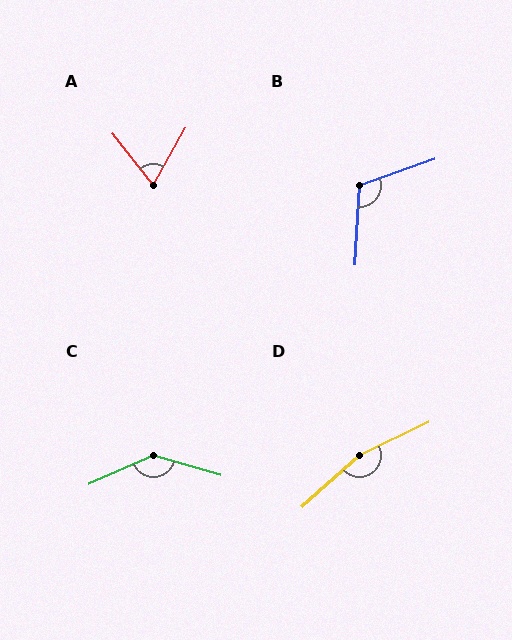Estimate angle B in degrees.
Approximately 112 degrees.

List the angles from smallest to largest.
A (68°), B (112°), C (140°), D (164°).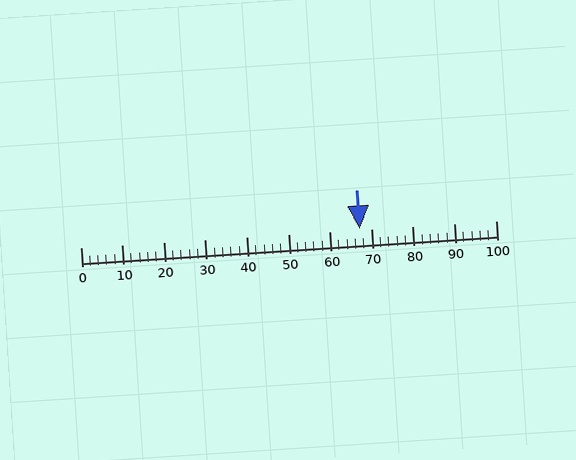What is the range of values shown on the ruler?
The ruler shows values from 0 to 100.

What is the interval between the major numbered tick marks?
The major tick marks are spaced 10 units apart.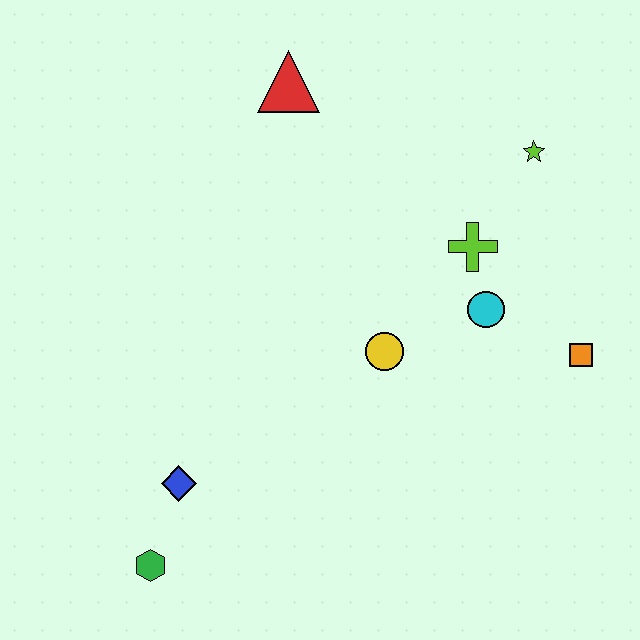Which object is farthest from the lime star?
The green hexagon is farthest from the lime star.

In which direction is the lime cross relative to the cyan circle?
The lime cross is above the cyan circle.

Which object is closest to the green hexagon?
The blue diamond is closest to the green hexagon.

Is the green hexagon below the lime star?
Yes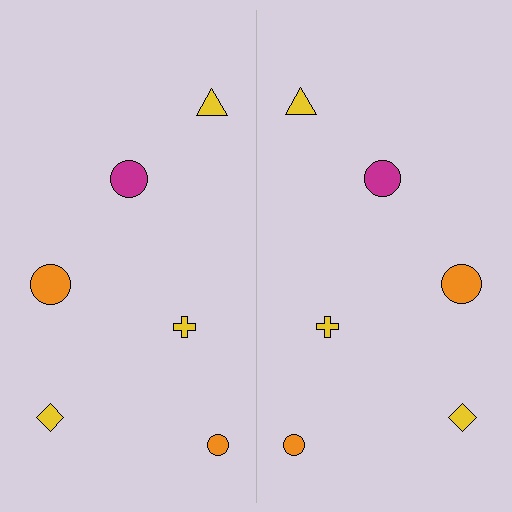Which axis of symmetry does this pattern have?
The pattern has a vertical axis of symmetry running through the center of the image.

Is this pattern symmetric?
Yes, this pattern has bilateral (reflection) symmetry.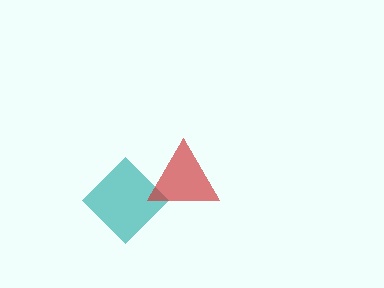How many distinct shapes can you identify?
There are 2 distinct shapes: a teal diamond, a red triangle.